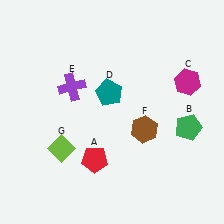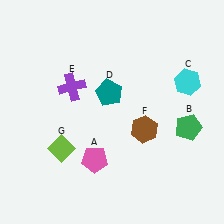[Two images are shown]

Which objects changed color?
A changed from red to pink. C changed from magenta to cyan.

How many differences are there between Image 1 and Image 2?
There are 2 differences between the two images.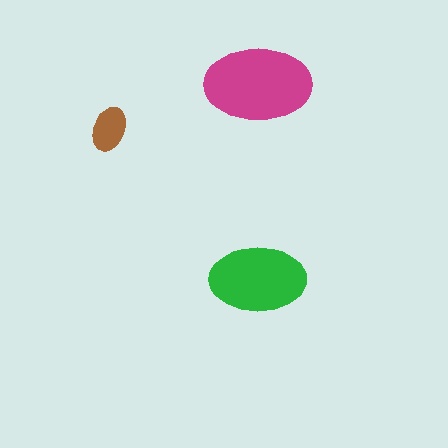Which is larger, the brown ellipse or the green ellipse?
The green one.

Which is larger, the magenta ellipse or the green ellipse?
The magenta one.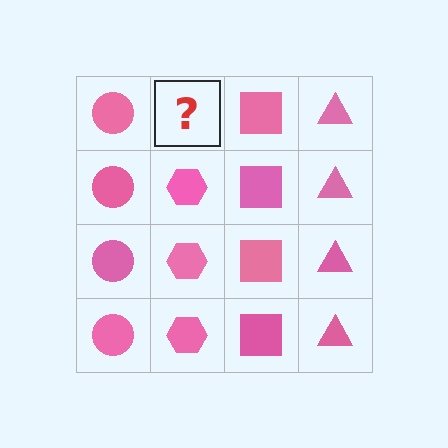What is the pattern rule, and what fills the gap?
The rule is that each column has a consistent shape. The gap should be filled with a pink hexagon.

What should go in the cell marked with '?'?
The missing cell should contain a pink hexagon.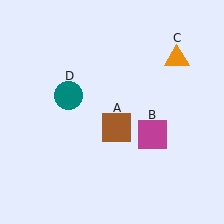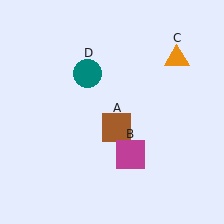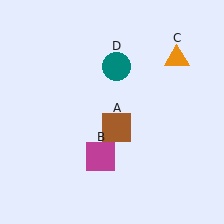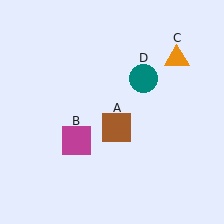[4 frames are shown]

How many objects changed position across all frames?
2 objects changed position: magenta square (object B), teal circle (object D).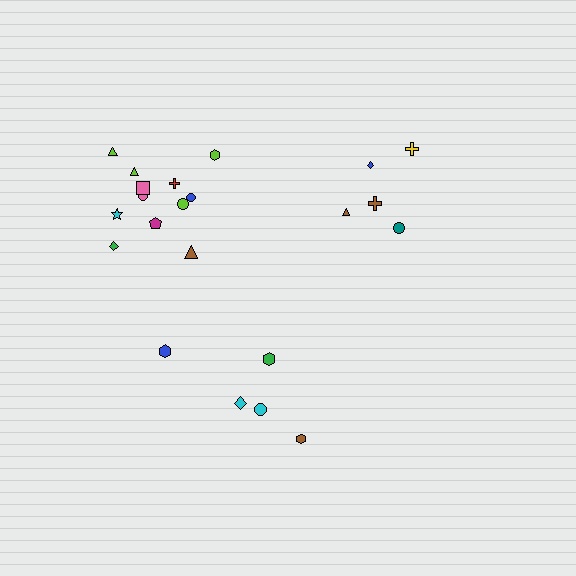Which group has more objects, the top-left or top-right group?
The top-left group.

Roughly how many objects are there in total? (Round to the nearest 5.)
Roughly 20 objects in total.